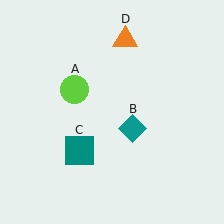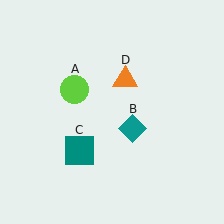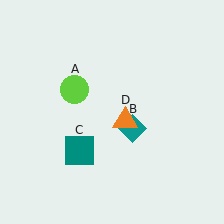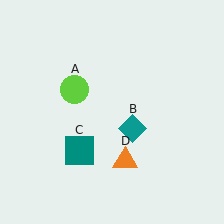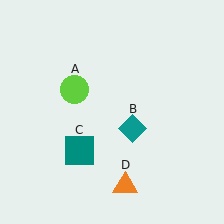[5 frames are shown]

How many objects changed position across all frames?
1 object changed position: orange triangle (object D).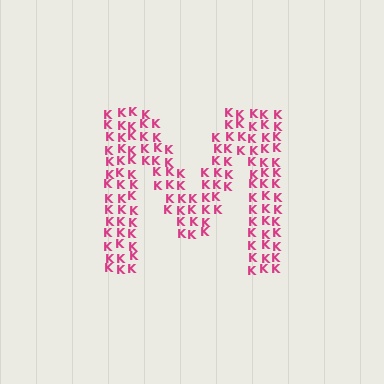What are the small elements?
The small elements are letter K's.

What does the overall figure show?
The overall figure shows the letter M.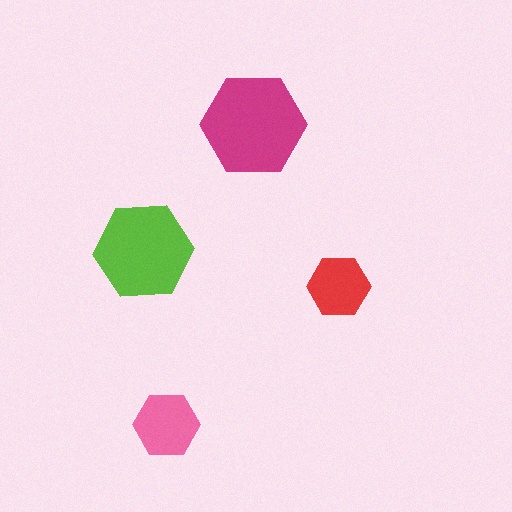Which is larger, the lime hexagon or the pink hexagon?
The lime one.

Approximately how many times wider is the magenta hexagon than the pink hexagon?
About 1.5 times wider.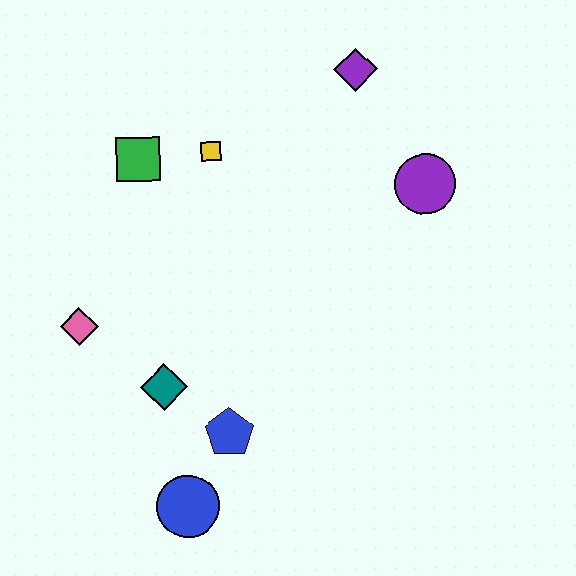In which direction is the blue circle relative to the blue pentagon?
The blue circle is below the blue pentagon.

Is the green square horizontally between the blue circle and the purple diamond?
No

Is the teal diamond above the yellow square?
No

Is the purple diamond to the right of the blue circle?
Yes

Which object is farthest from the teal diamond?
The purple diamond is farthest from the teal diamond.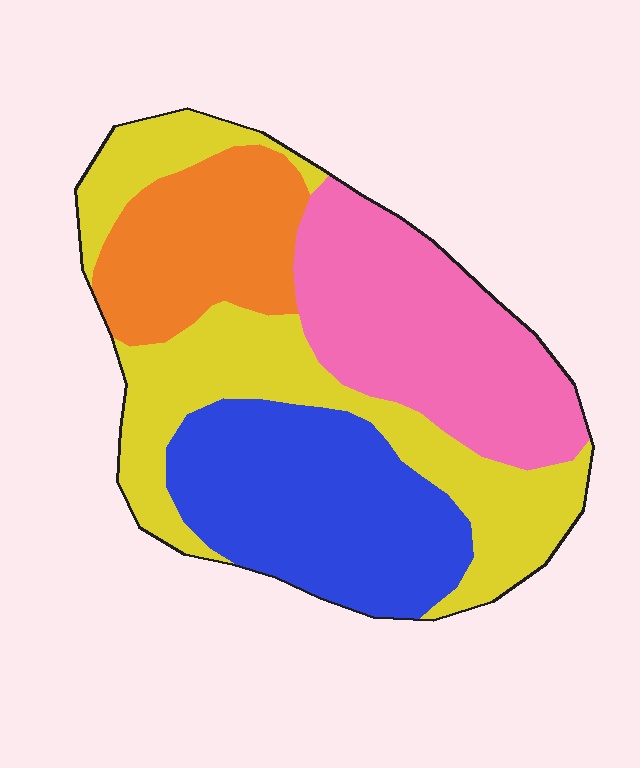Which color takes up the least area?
Orange, at roughly 15%.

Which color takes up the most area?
Yellow, at roughly 30%.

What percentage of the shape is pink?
Pink covers 26% of the shape.